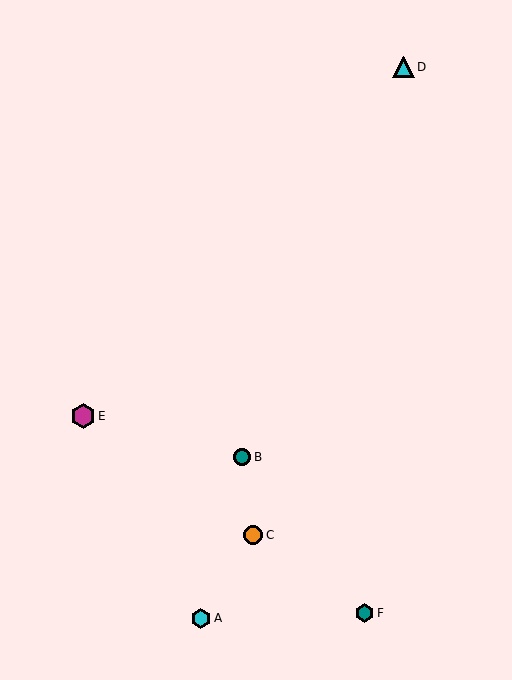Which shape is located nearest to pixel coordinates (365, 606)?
The teal hexagon (labeled F) at (365, 613) is nearest to that location.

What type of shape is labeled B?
Shape B is a teal circle.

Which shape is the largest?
The magenta hexagon (labeled E) is the largest.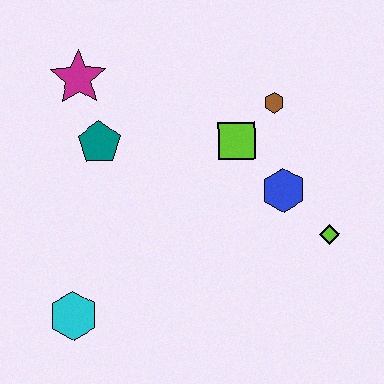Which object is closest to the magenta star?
The teal pentagon is closest to the magenta star.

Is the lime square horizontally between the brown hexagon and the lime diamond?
No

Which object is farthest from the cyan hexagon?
The brown hexagon is farthest from the cyan hexagon.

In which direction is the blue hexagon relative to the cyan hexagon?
The blue hexagon is to the right of the cyan hexagon.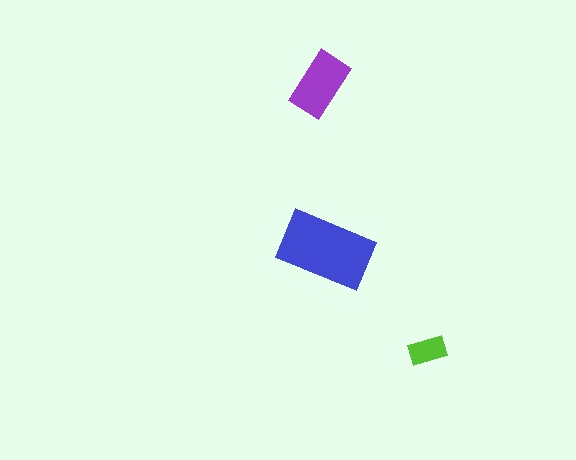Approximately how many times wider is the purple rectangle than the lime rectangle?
About 1.5 times wider.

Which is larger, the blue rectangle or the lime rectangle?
The blue one.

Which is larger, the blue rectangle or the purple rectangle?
The blue one.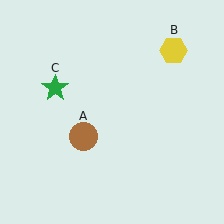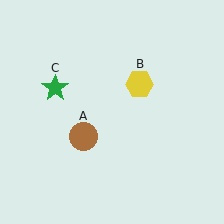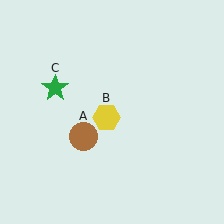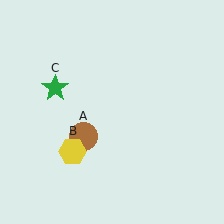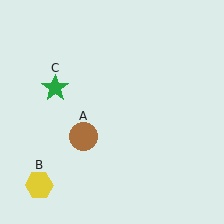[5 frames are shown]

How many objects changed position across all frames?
1 object changed position: yellow hexagon (object B).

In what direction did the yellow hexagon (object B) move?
The yellow hexagon (object B) moved down and to the left.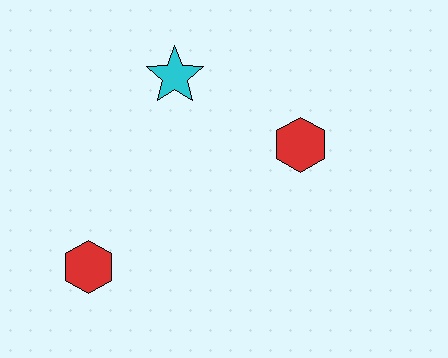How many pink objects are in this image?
There are no pink objects.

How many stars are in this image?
There is 1 star.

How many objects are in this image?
There are 3 objects.